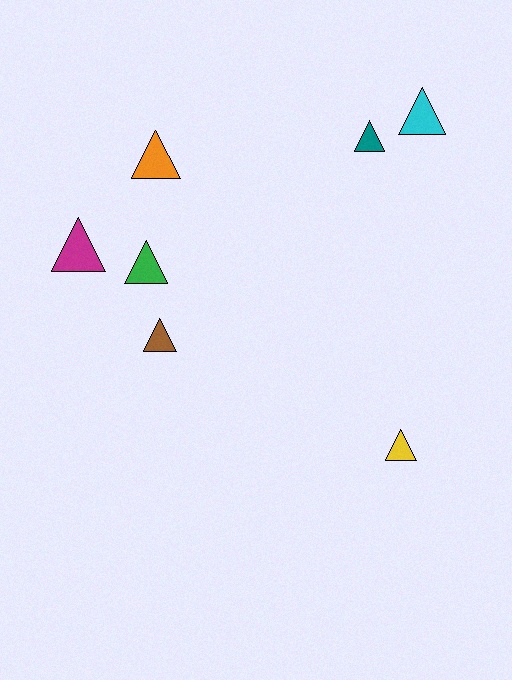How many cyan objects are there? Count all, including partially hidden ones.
There is 1 cyan object.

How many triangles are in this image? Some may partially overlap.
There are 7 triangles.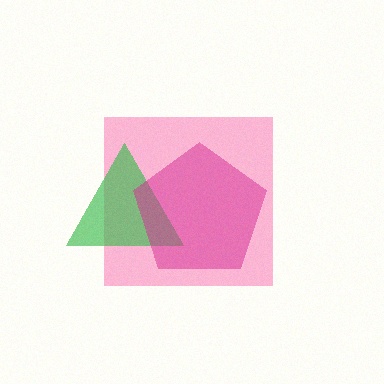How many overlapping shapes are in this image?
There are 3 overlapping shapes in the image.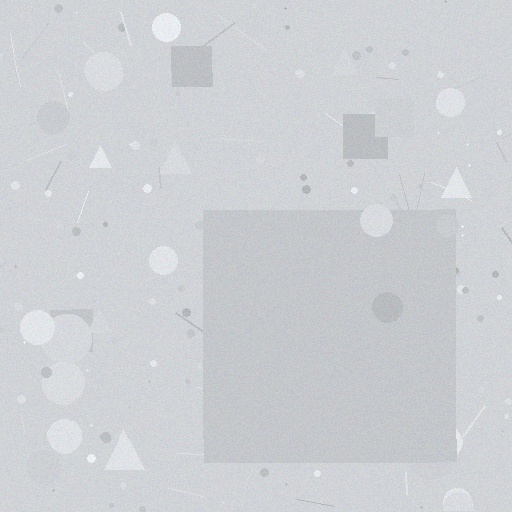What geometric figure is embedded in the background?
A square is embedded in the background.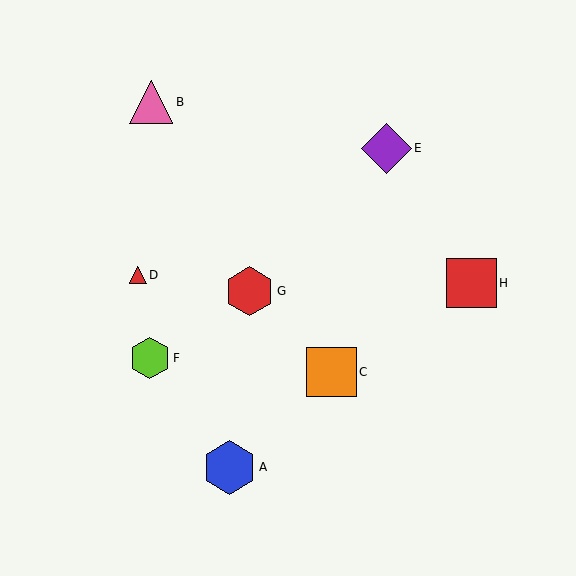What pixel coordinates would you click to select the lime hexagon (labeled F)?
Click at (150, 358) to select the lime hexagon F.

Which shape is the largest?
The blue hexagon (labeled A) is the largest.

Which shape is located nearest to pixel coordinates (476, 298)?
The red square (labeled H) at (472, 283) is nearest to that location.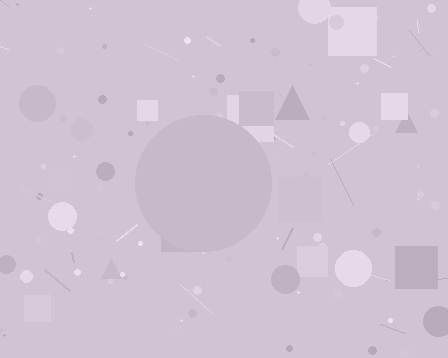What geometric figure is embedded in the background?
A circle is embedded in the background.